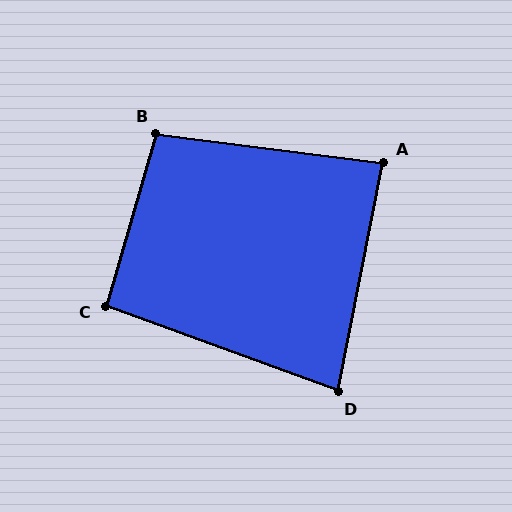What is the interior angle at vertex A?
Approximately 86 degrees (approximately right).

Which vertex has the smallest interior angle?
D, at approximately 81 degrees.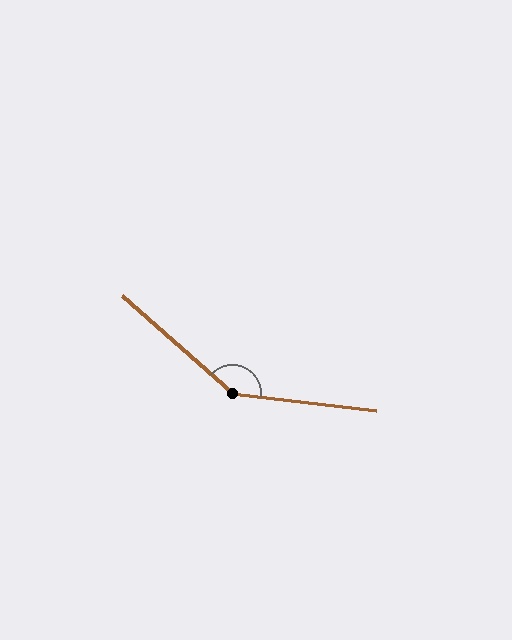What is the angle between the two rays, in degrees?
Approximately 145 degrees.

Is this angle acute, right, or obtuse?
It is obtuse.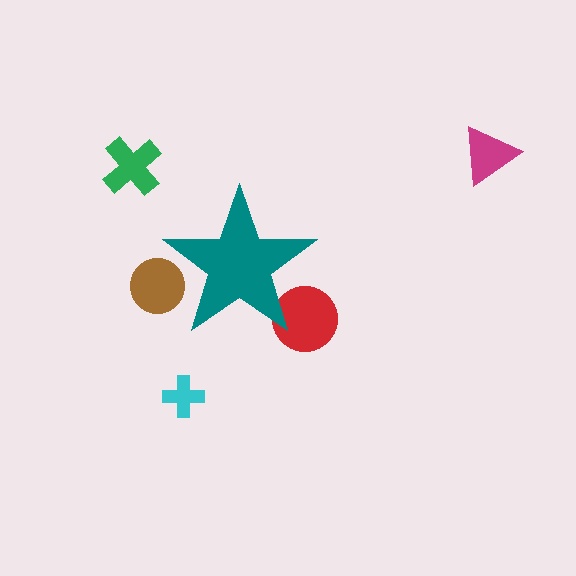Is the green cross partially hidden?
No, the green cross is fully visible.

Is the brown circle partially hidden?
Yes, the brown circle is partially hidden behind the teal star.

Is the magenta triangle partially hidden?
No, the magenta triangle is fully visible.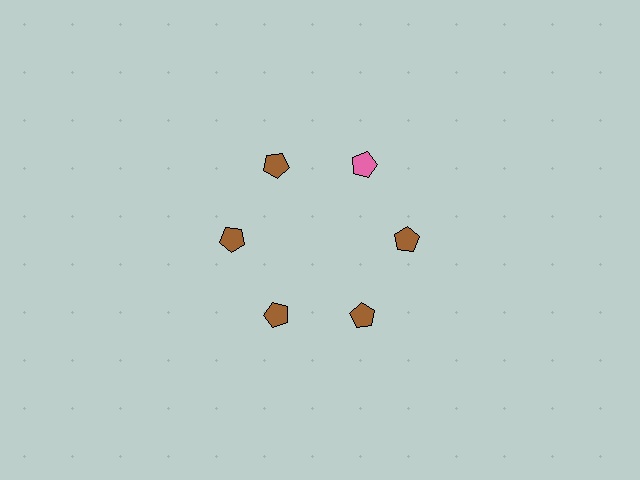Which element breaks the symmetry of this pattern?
The pink pentagon at roughly the 1 o'clock position breaks the symmetry. All other shapes are brown pentagons.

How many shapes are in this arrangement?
There are 6 shapes arranged in a ring pattern.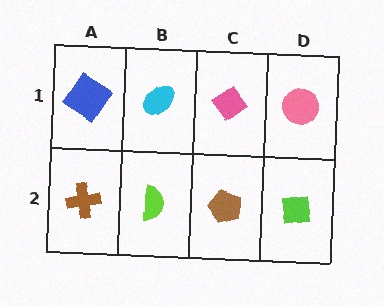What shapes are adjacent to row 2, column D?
A pink circle (row 1, column D), a brown pentagon (row 2, column C).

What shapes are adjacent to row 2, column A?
A blue diamond (row 1, column A), a lime semicircle (row 2, column B).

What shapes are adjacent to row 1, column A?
A brown cross (row 2, column A), a cyan ellipse (row 1, column B).